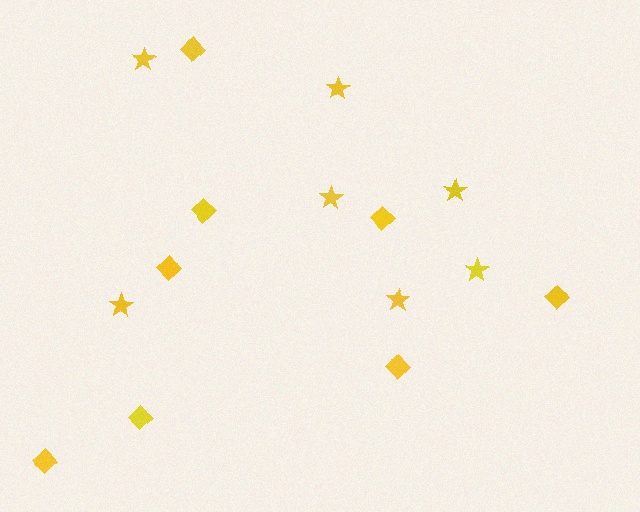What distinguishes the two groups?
There are 2 groups: one group of diamonds (8) and one group of stars (7).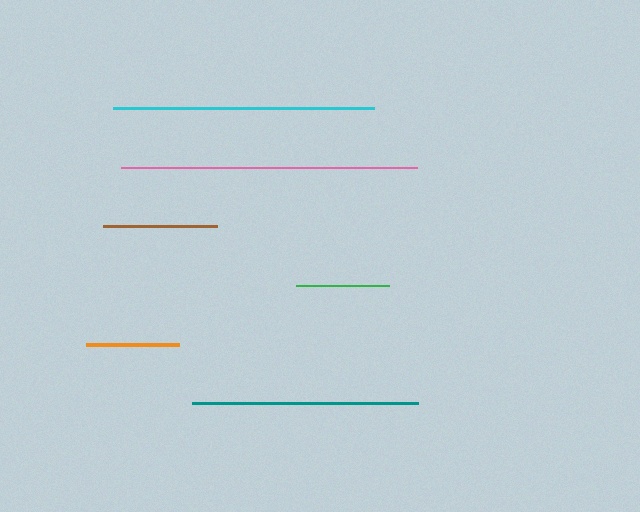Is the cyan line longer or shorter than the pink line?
The pink line is longer than the cyan line.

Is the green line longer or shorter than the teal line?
The teal line is longer than the green line.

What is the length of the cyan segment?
The cyan segment is approximately 262 pixels long.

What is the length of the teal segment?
The teal segment is approximately 226 pixels long.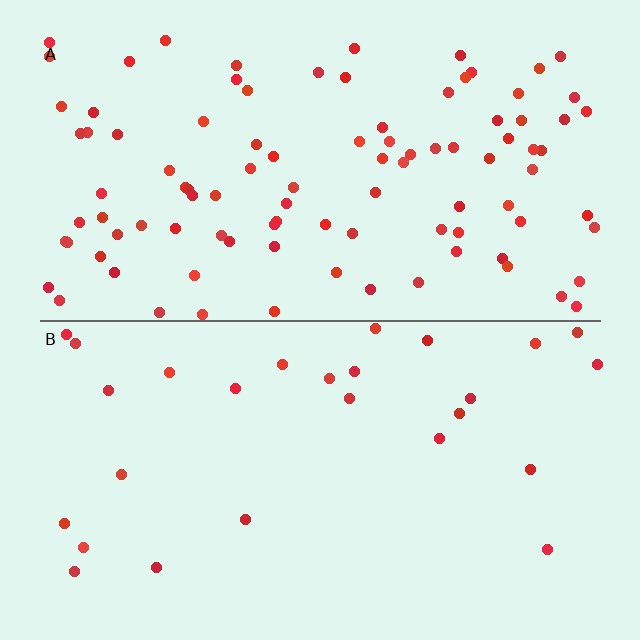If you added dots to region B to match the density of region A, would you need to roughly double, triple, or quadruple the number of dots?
Approximately quadruple.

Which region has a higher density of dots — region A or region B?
A (the top).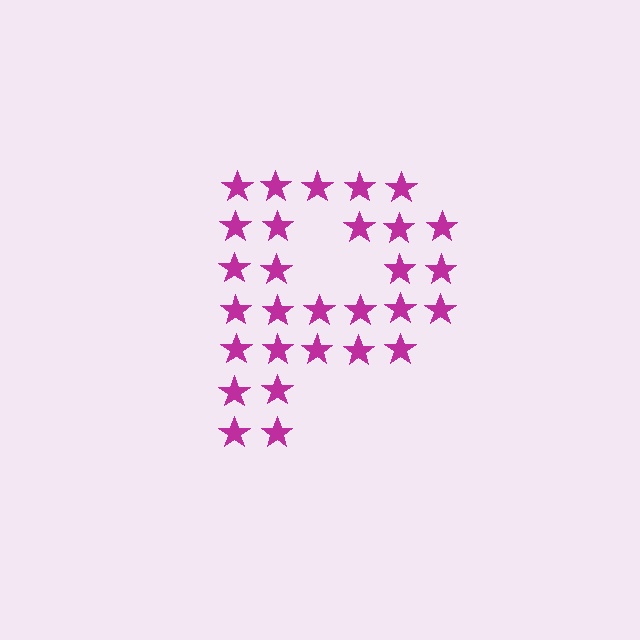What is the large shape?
The large shape is the letter P.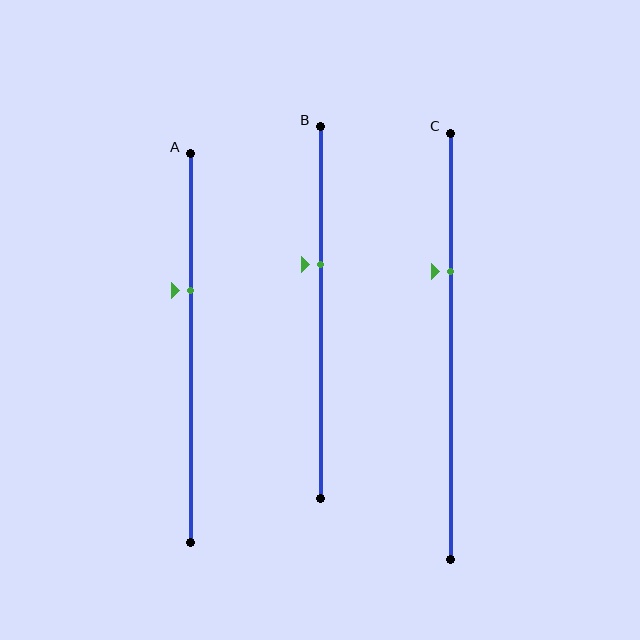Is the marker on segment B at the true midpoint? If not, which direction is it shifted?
No, the marker on segment B is shifted upward by about 13% of the segment length.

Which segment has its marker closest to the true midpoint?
Segment B has its marker closest to the true midpoint.